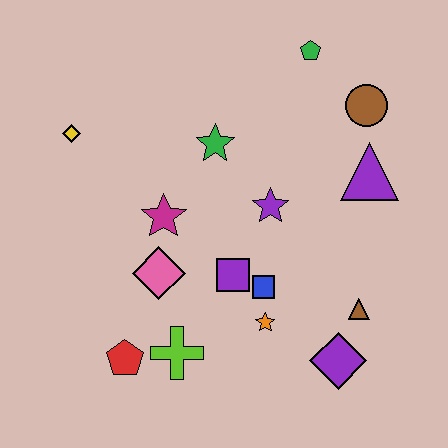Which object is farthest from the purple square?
The green pentagon is farthest from the purple square.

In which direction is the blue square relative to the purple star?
The blue square is below the purple star.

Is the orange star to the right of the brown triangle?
No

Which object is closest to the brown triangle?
The purple diamond is closest to the brown triangle.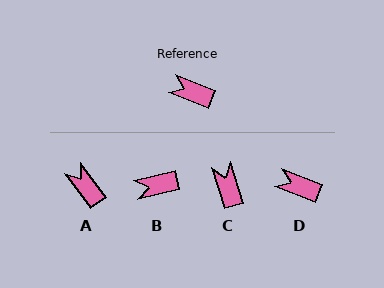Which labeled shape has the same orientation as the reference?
D.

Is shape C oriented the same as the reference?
No, it is off by about 52 degrees.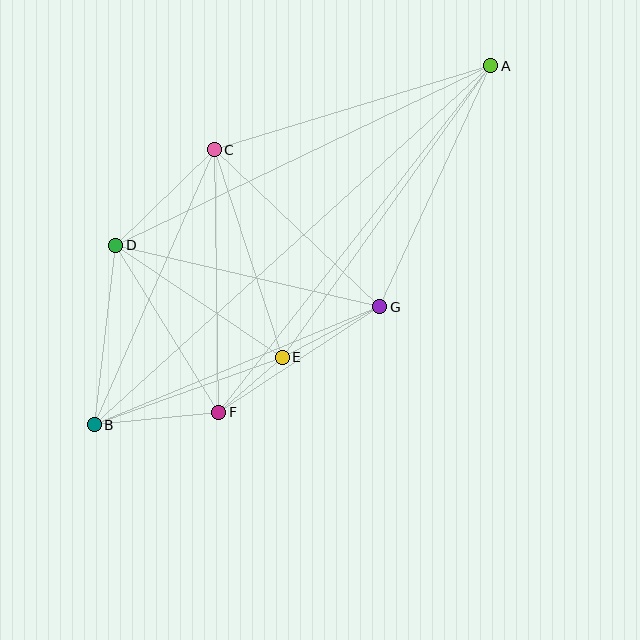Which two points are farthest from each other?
Points A and B are farthest from each other.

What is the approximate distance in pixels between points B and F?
The distance between B and F is approximately 125 pixels.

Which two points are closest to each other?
Points E and F are closest to each other.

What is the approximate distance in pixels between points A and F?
The distance between A and F is approximately 440 pixels.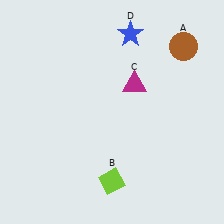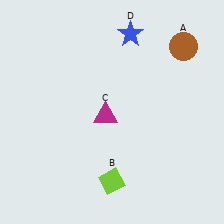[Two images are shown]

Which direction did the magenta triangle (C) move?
The magenta triangle (C) moved down.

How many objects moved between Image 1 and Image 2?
1 object moved between the two images.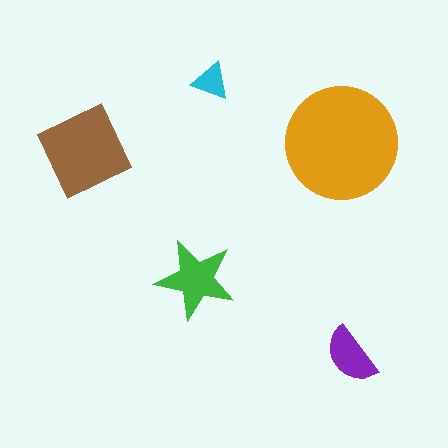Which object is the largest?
The orange circle.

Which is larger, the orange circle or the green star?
The orange circle.